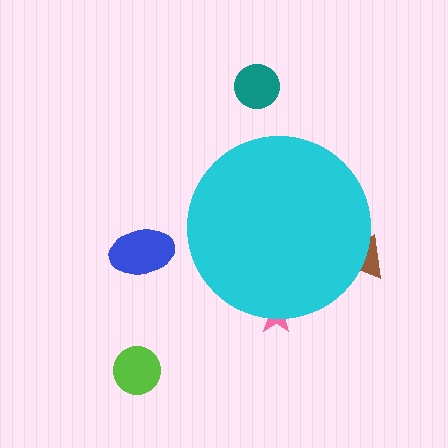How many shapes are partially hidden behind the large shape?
2 shapes are partially hidden.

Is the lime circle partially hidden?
No, the lime circle is fully visible.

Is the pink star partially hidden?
Yes, the pink star is partially hidden behind the cyan circle.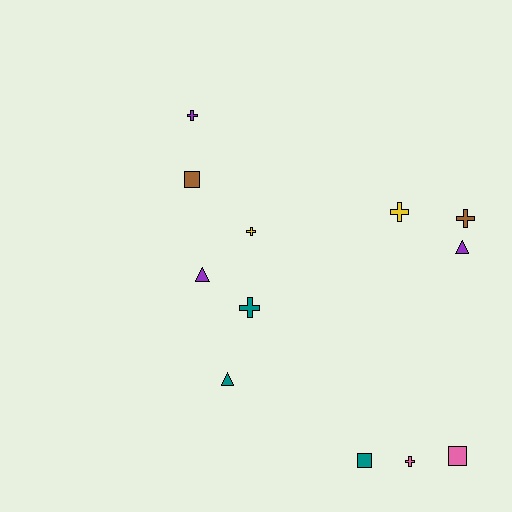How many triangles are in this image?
There are 3 triangles.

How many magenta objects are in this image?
There are no magenta objects.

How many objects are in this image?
There are 12 objects.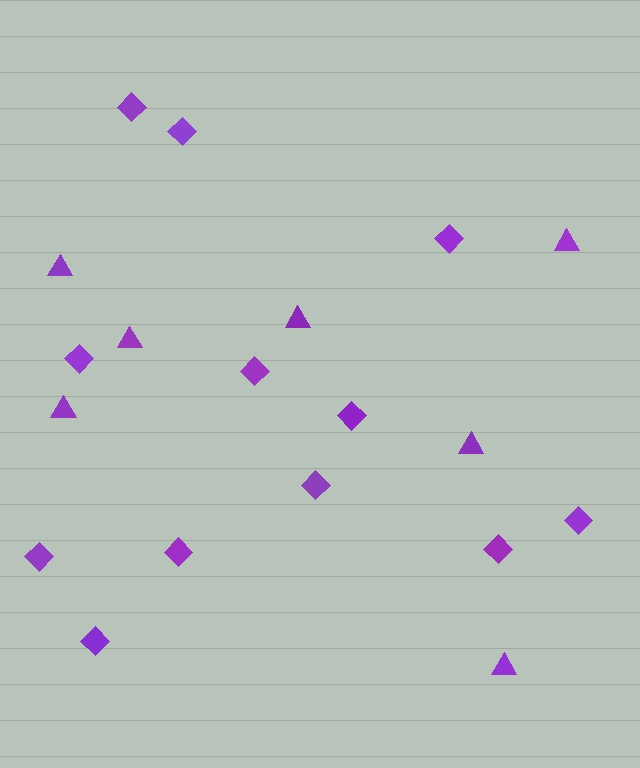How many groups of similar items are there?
There are 2 groups: one group of triangles (7) and one group of diamonds (12).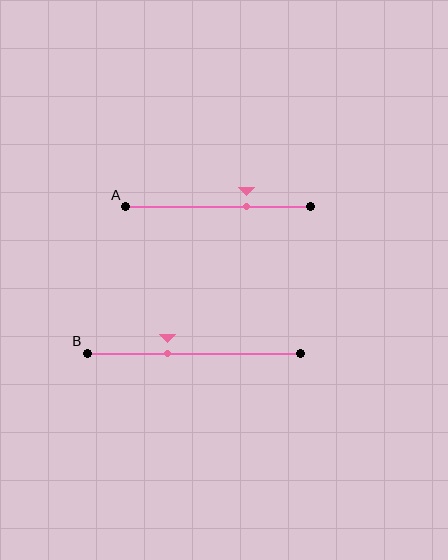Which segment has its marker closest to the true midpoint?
Segment B has its marker closest to the true midpoint.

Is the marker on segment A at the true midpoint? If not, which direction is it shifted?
No, the marker on segment A is shifted to the right by about 16% of the segment length.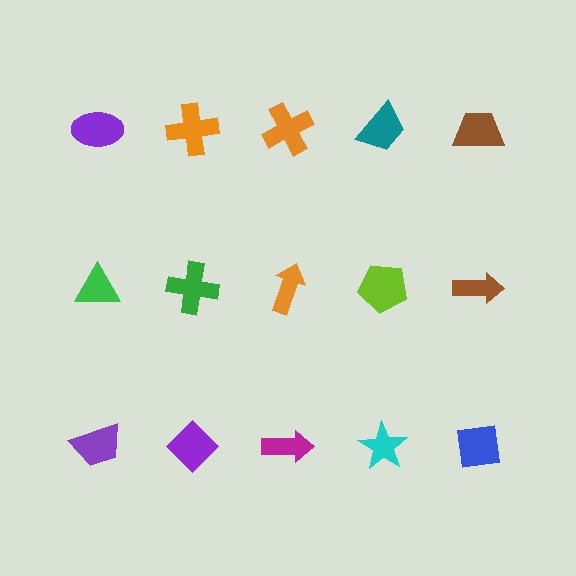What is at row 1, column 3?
An orange cross.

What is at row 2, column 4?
A lime pentagon.